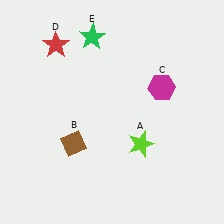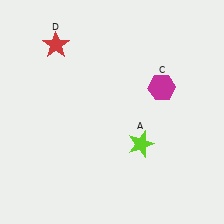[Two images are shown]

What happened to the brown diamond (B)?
The brown diamond (B) was removed in Image 2. It was in the bottom-left area of Image 1.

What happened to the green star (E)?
The green star (E) was removed in Image 2. It was in the top-left area of Image 1.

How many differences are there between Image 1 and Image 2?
There are 2 differences between the two images.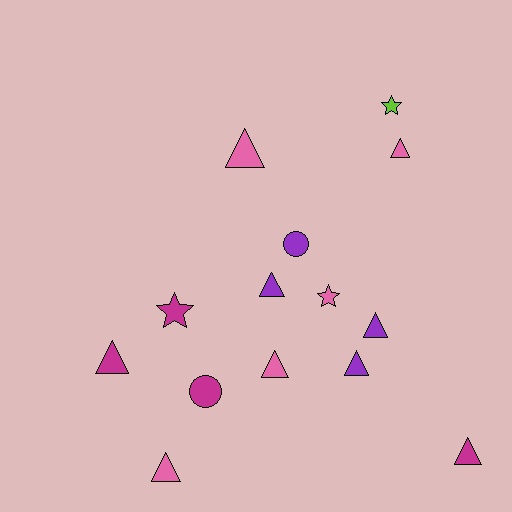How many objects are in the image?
There are 14 objects.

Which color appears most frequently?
Pink, with 5 objects.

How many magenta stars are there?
There is 1 magenta star.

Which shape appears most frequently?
Triangle, with 9 objects.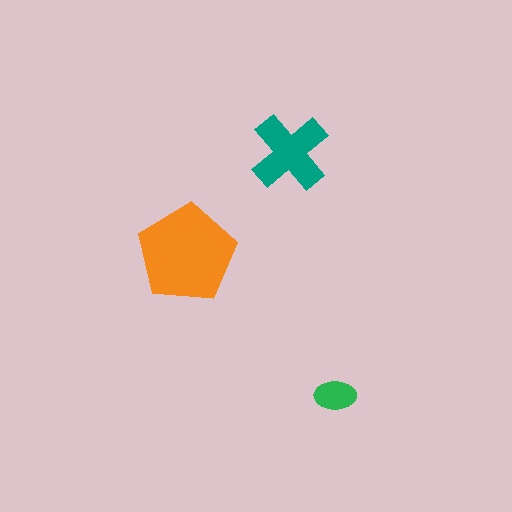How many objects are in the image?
There are 3 objects in the image.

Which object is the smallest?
The green ellipse.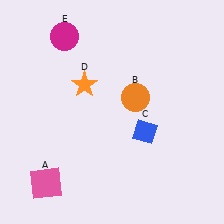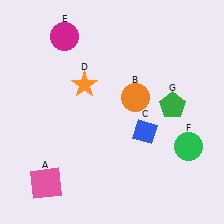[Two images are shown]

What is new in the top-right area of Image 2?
A green pentagon (G) was added in the top-right area of Image 2.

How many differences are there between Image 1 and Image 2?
There are 2 differences between the two images.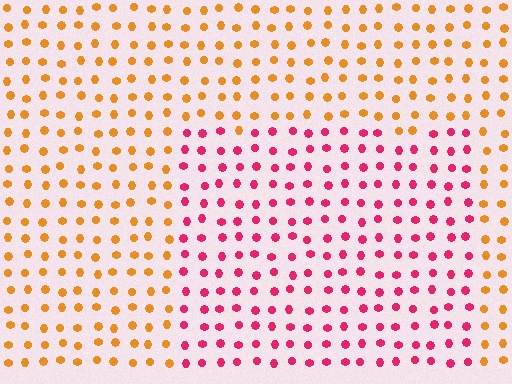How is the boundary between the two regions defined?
The boundary is defined purely by a slight shift in hue (about 56 degrees). Spacing, size, and orientation are identical on both sides.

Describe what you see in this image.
The image is filled with small orange elements in a uniform arrangement. A rectangle-shaped region is visible where the elements are tinted to a slightly different hue, forming a subtle color boundary.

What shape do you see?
I see a rectangle.